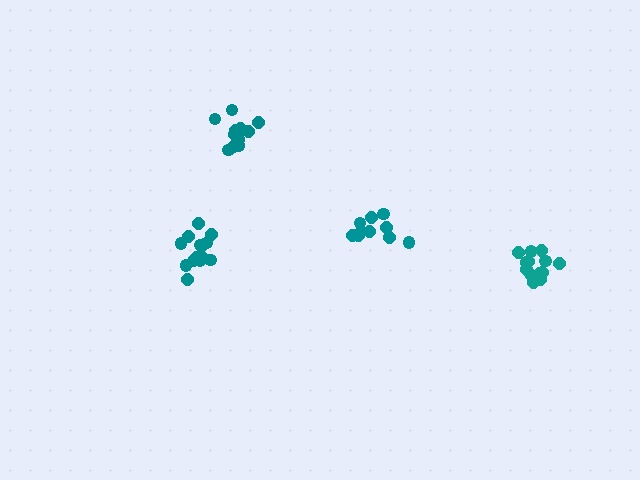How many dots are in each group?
Group 1: 11 dots, Group 2: 14 dots, Group 3: 14 dots, Group 4: 11 dots (50 total).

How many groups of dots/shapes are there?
There are 4 groups.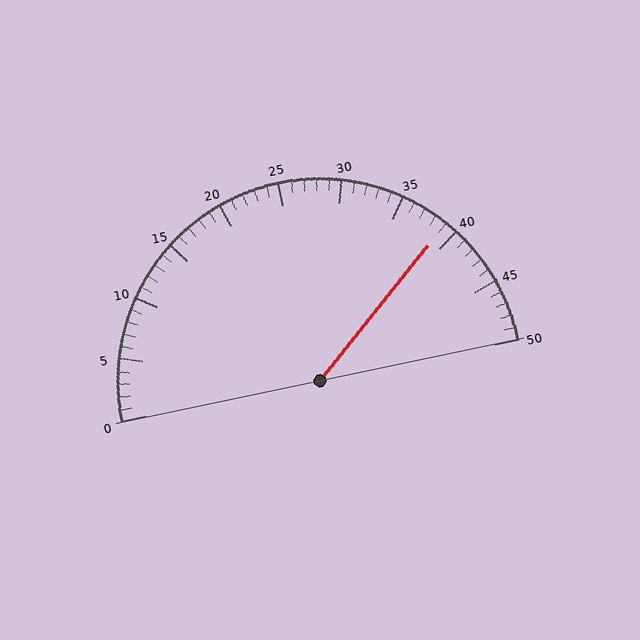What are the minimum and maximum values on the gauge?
The gauge ranges from 0 to 50.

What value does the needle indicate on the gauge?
The needle indicates approximately 39.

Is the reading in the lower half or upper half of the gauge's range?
The reading is in the upper half of the range (0 to 50).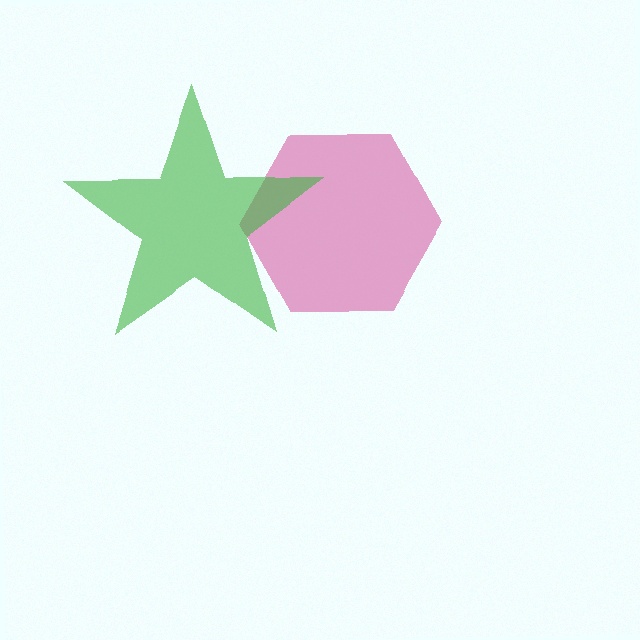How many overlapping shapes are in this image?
There are 2 overlapping shapes in the image.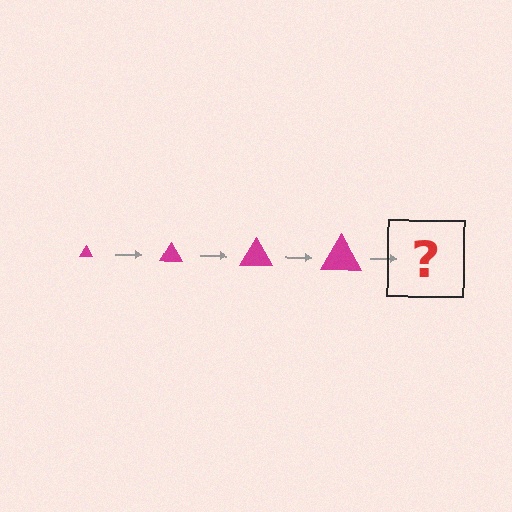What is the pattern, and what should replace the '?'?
The pattern is that the triangle gets progressively larger each step. The '?' should be a magenta triangle, larger than the previous one.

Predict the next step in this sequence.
The next step is a magenta triangle, larger than the previous one.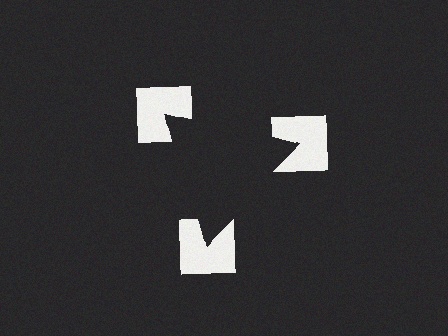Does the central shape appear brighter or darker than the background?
It typically appears slightly darker than the background, even though no actual brightness change is drawn.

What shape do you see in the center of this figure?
An illusory triangle — its edges are inferred from the aligned wedge cuts in the notched squares, not physically drawn.